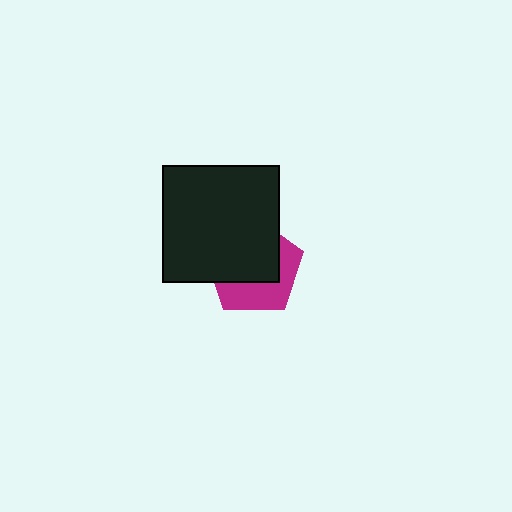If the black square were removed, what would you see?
You would see the complete magenta pentagon.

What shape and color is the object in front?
The object in front is a black square.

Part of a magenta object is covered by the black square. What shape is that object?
It is a pentagon.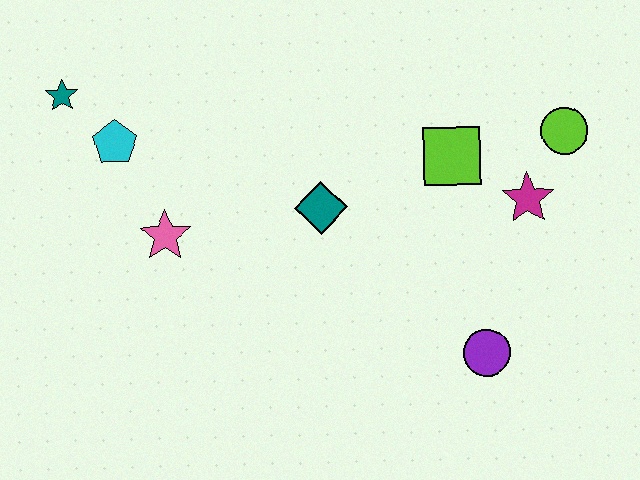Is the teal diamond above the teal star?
No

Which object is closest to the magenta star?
The lime circle is closest to the magenta star.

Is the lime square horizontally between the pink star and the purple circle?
Yes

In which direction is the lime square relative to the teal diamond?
The lime square is to the right of the teal diamond.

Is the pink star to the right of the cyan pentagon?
Yes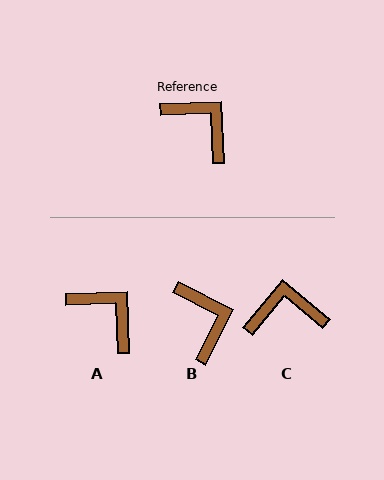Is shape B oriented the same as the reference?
No, it is off by about 29 degrees.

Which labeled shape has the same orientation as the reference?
A.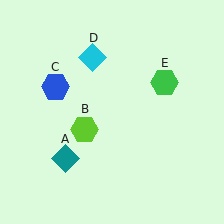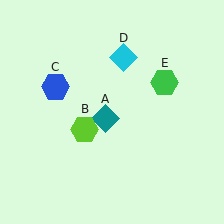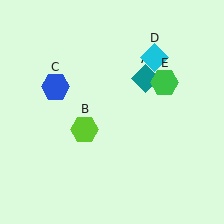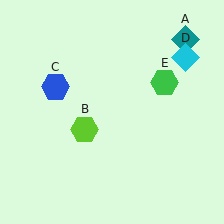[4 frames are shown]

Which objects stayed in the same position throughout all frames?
Lime hexagon (object B) and blue hexagon (object C) and green hexagon (object E) remained stationary.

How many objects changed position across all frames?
2 objects changed position: teal diamond (object A), cyan diamond (object D).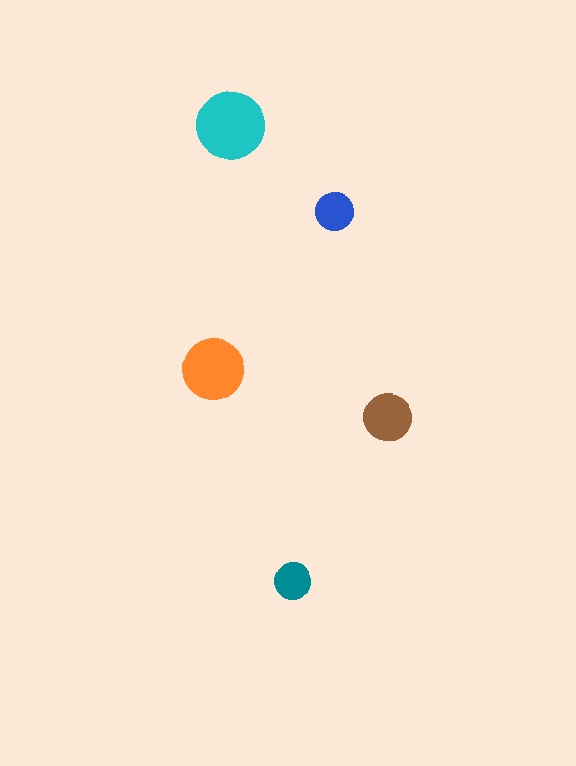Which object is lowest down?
The teal circle is bottommost.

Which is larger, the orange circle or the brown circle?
The orange one.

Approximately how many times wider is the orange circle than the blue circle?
About 1.5 times wider.